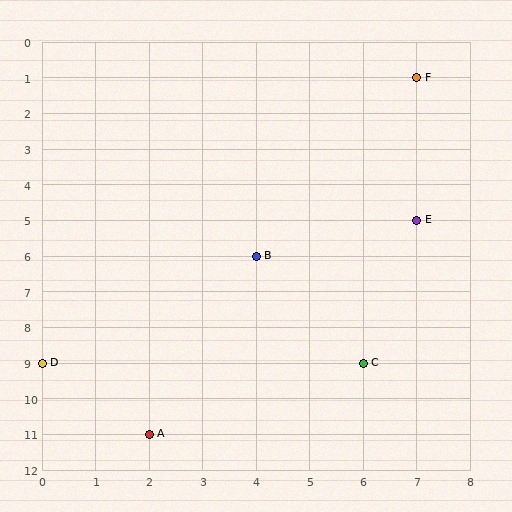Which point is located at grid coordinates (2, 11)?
Point A is at (2, 11).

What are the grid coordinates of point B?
Point B is at grid coordinates (4, 6).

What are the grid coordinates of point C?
Point C is at grid coordinates (6, 9).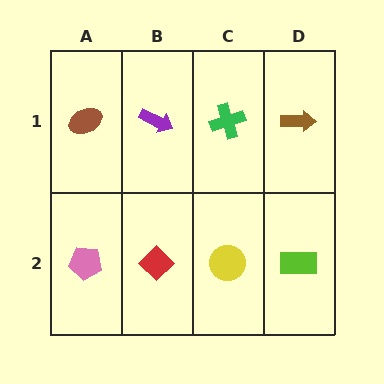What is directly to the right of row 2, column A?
A red diamond.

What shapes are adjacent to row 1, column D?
A lime rectangle (row 2, column D), a green cross (row 1, column C).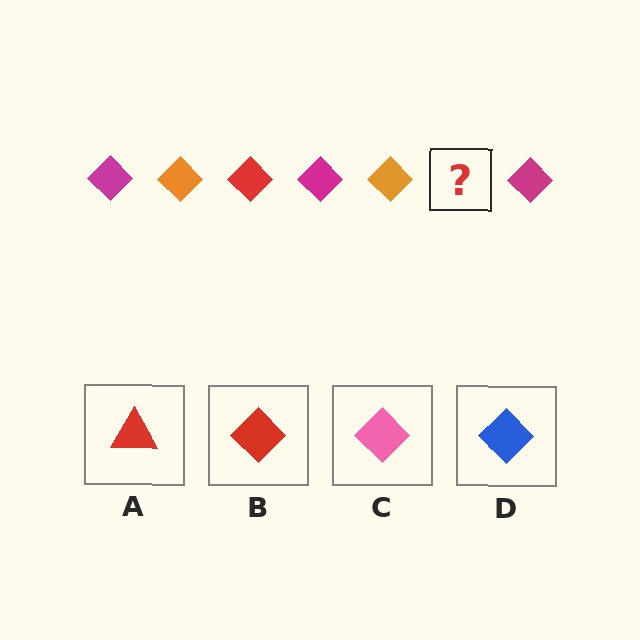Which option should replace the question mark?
Option B.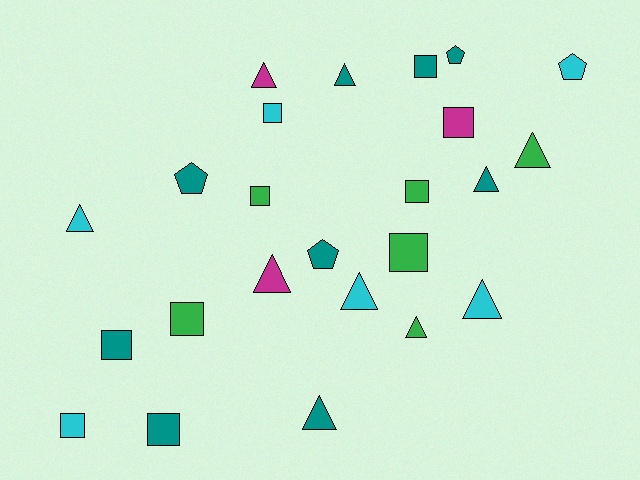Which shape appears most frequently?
Square, with 10 objects.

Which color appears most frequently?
Teal, with 9 objects.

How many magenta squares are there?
There is 1 magenta square.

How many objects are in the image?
There are 24 objects.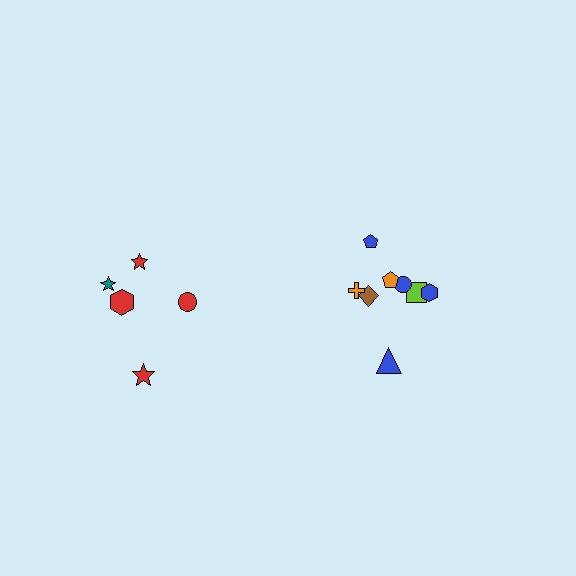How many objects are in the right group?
There are 8 objects.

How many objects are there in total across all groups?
There are 13 objects.